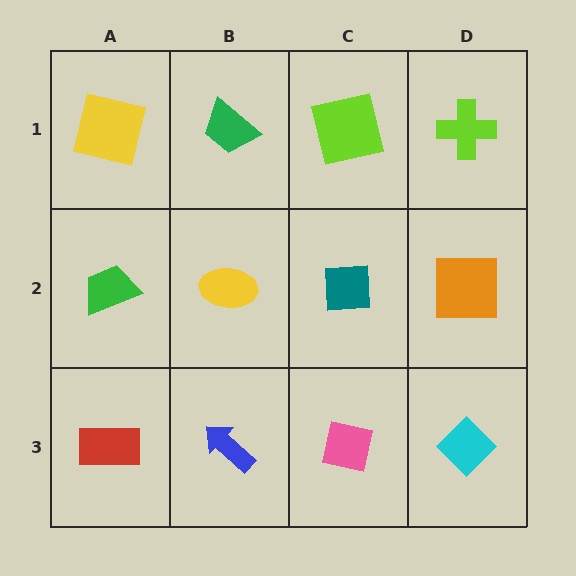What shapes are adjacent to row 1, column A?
A green trapezoid (row 2, column A), a green trapezoid (row 1, column B).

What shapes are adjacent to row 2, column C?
A lime square (row 1, column C), a pink square (row 3, column C), a yellow ellipse (row 2, column B), an orange square (row 2, column D).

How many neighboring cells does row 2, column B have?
4.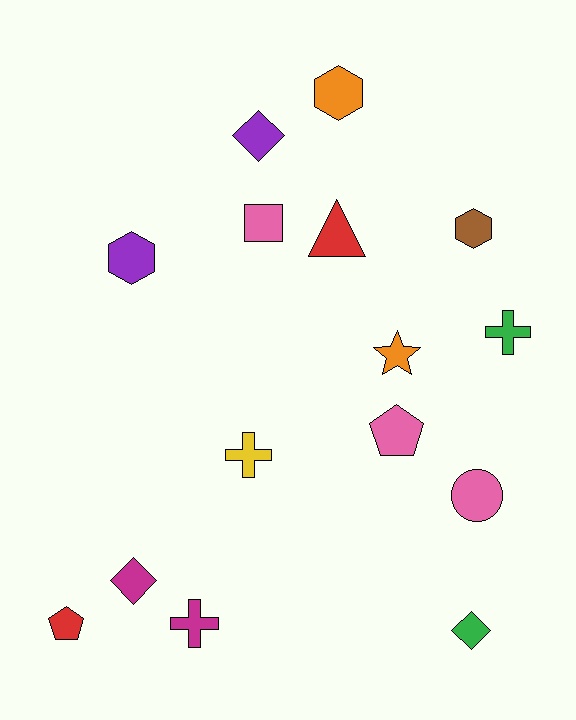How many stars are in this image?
There is 1 star.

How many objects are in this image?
There are 15 objects.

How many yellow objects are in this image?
There is 1 yellow object.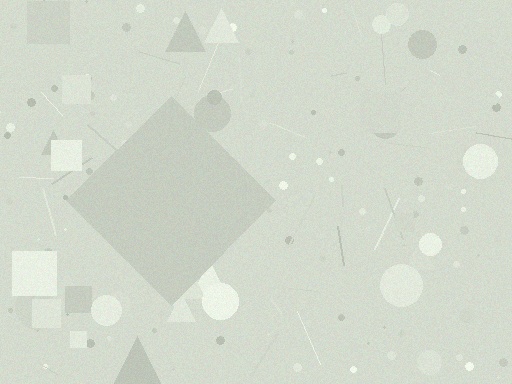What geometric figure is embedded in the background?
A diamond is embedded in the background.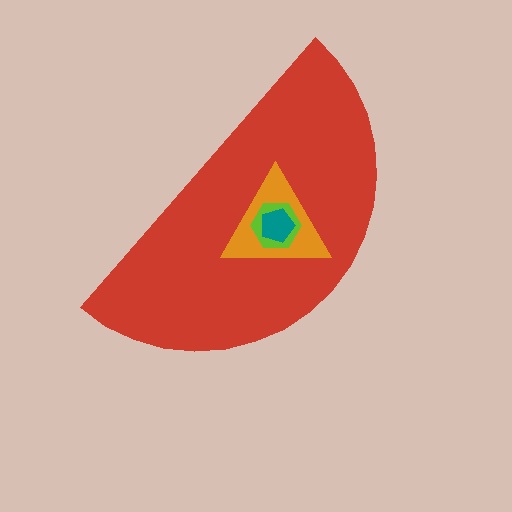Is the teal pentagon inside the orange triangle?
Yes.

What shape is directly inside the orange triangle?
The lime hexagon.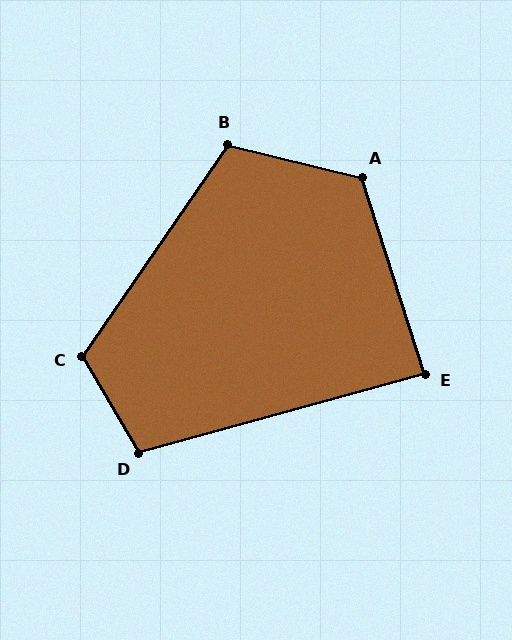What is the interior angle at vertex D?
Approximately 105 degrees (obtuse).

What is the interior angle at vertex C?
Approximately 115 degrees (obtuse).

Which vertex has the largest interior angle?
A, at approximately 121 degrees.